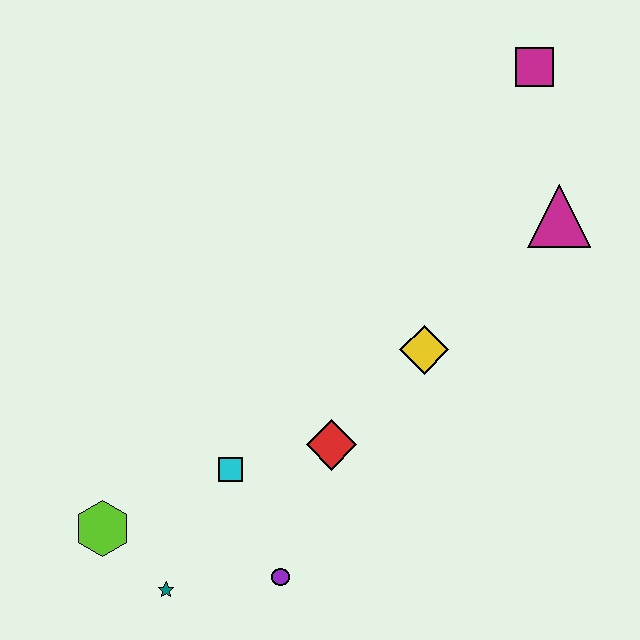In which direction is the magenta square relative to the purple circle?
The magenta square is above the purple circle.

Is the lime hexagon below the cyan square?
Yes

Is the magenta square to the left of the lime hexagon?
No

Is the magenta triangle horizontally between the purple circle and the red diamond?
No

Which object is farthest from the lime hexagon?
The magenta square is farthest from the lime hexagon.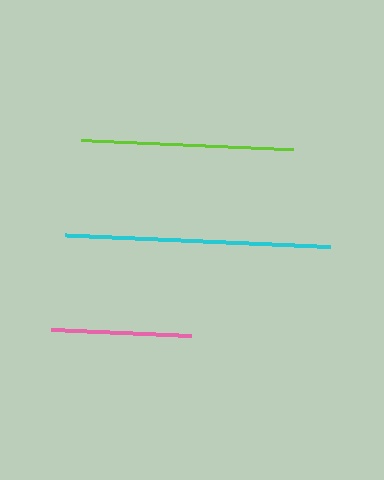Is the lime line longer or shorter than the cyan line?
The cyan line is longer than the lime line.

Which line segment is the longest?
The cyan line is the longest at approximately 265 pixels.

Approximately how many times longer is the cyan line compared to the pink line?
The cyan line is approximately 1.9 times the length of the pink line.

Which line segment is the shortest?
The pink line is the shortest at approximately 141 pixels.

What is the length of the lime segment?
The lime segment is approximately 213 pixels long.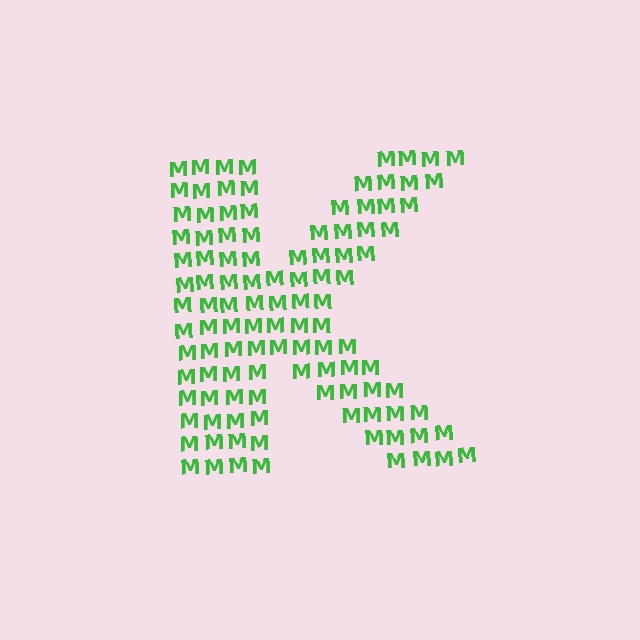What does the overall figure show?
The overall figure shows the letter K.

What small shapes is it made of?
It is made of small letter M's.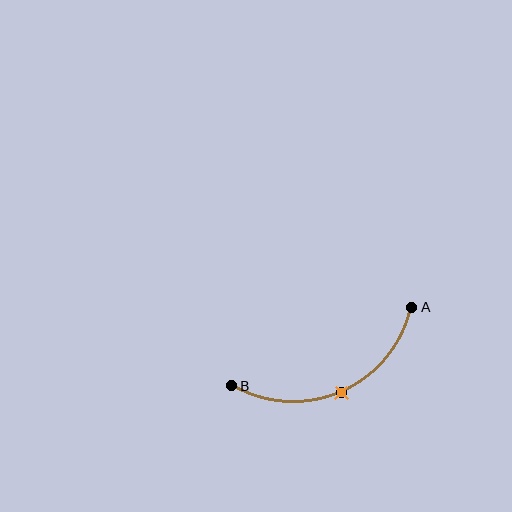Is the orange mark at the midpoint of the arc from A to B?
Yes. The orange mark lies on the arc at equal arc-length from both A and B — it is the arc midpoint.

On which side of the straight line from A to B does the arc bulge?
The arc bulges below the straight line connecting A and B.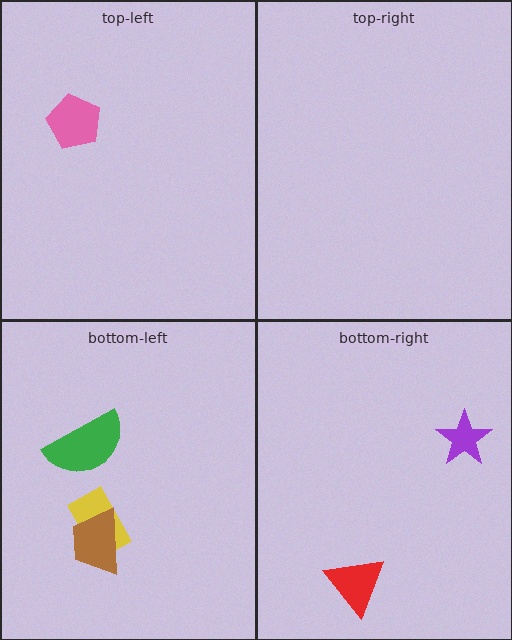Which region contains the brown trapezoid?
The bottom-left region.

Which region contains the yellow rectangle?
The bottom-left region.